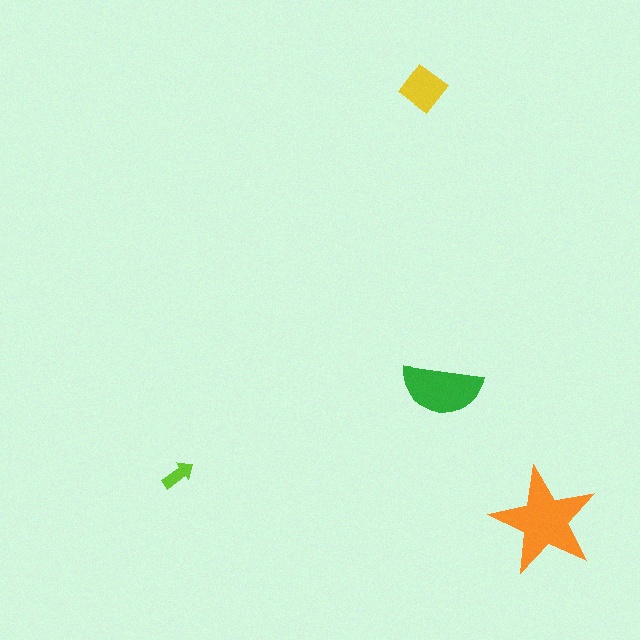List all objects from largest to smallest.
The orange star, the green semicircle, the yellow diamond, the lime arrow.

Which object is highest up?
The yellow diamond is topmost.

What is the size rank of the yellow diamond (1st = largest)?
3rd.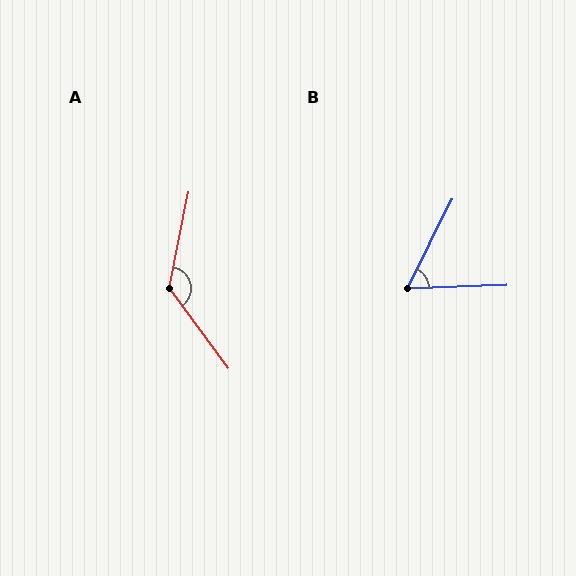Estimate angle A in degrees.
Approximately 132 degrees.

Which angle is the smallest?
B, at approximately 61 degrees.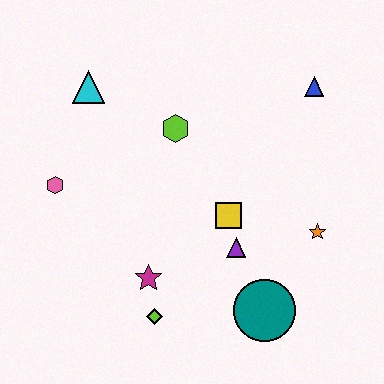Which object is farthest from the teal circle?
The cyan triangle is farthest from the teal circle.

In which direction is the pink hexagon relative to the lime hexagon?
The pink hexagon is to the left of the lime hexagon.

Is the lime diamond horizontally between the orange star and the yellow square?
No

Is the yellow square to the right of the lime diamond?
Yes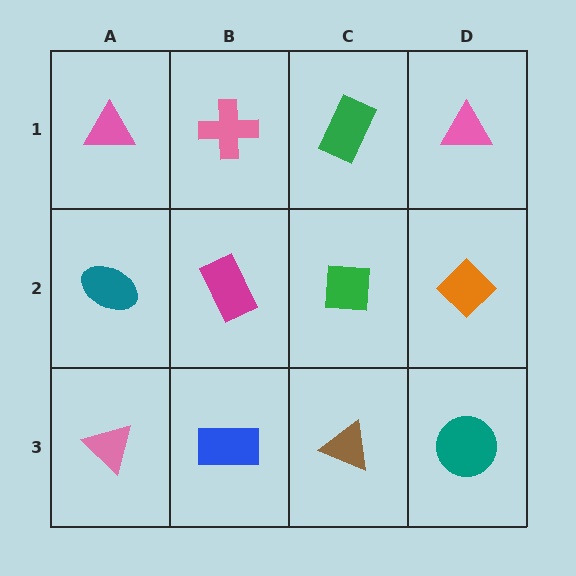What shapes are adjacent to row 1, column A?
A teal ellipse (row 2, column A), a pink cross (row 1, column B).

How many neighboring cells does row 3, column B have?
3.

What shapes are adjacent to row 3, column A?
A teal ellipse (row 2, column A), a blue rectangle (row 3, column B).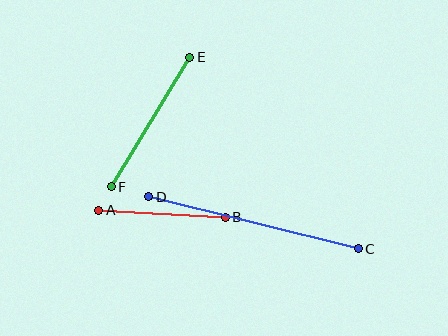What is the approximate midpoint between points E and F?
The midpoint is at approximately (150, 122) pixels.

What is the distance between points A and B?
The distance is approximately 127 pixels.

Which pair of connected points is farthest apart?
Points C and D are farthest apart.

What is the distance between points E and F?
The distance is approximately 151 pixels.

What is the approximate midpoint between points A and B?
The midpoint is at approximately (162, 214) pixels.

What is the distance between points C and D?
The distance is approximately 216 pixels.